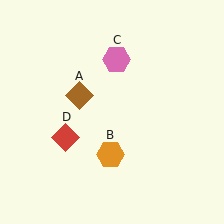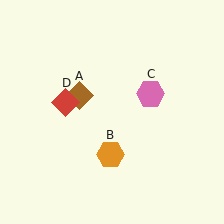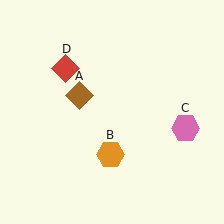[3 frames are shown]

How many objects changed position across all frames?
2 objects changed position: pink hexagon (object C), red diamond (object D).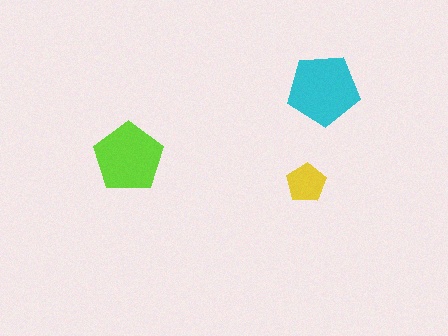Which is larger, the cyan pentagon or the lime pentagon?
The cyan one.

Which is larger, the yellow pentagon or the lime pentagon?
The lime one.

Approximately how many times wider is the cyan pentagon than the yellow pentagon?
About 2 times wider.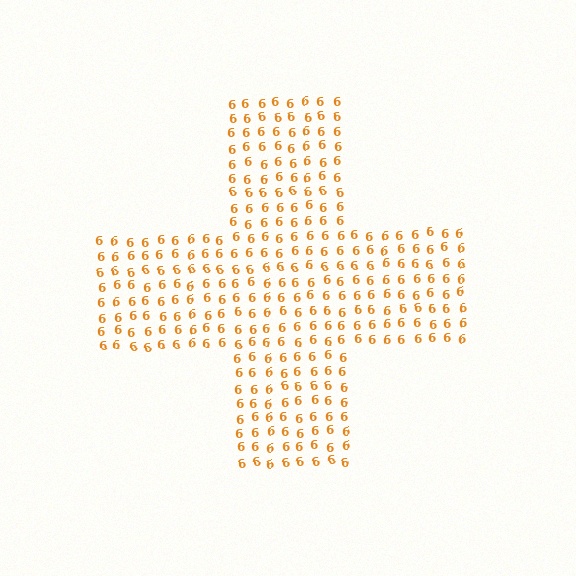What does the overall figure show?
The overall figure shows a cross.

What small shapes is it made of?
It is made of small digit 6's.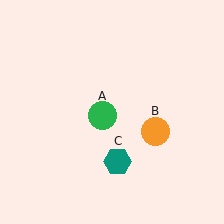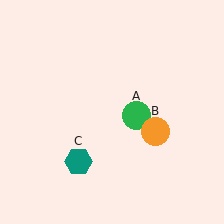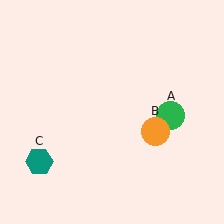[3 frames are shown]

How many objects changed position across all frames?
2 objects changed position: green circle (object A), teal hexagon (object C).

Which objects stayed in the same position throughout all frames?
Orange circle (object B) remained stationary.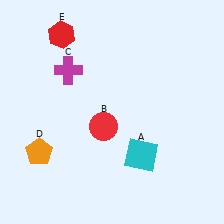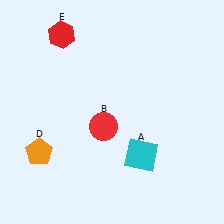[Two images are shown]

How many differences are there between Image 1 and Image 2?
There is 1 difference between the two images.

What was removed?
The magenta cross (C) was removed in Image 2.